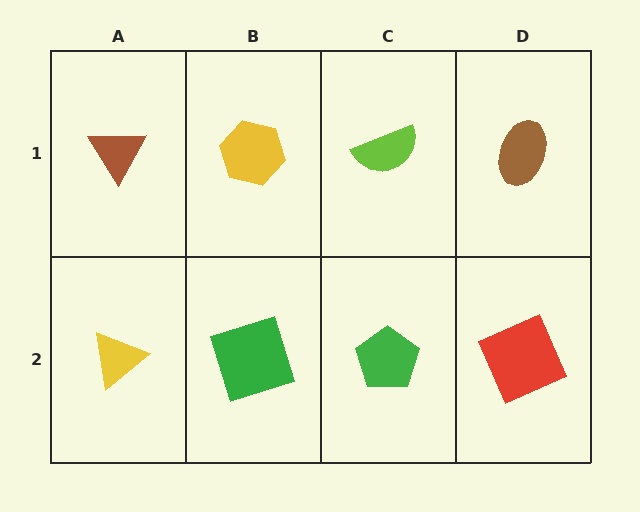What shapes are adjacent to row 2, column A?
A brown triangle (row 1, column A), a green square (row 2, column B).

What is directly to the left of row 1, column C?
A yellow hexagon.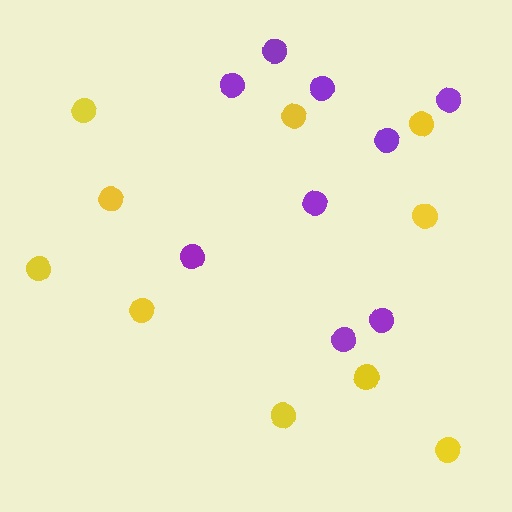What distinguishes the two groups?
There are 2 groups: one group of purple circles (9) and one group of yellow circles (10).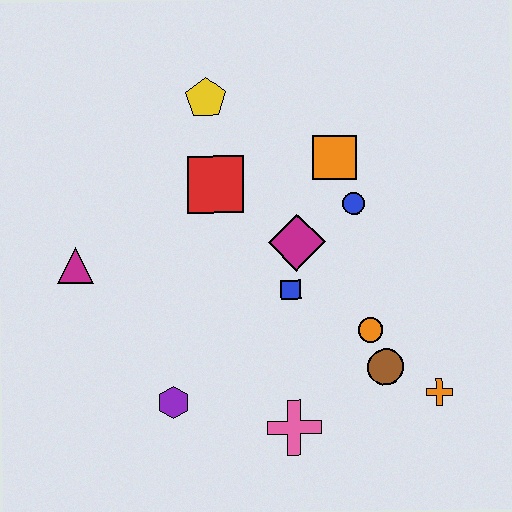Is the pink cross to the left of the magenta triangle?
No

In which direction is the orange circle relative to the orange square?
The orange circle is below the orange square.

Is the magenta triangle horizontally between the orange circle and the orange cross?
No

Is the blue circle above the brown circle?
Yes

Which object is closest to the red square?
The yellow pentagon is closest to the red square.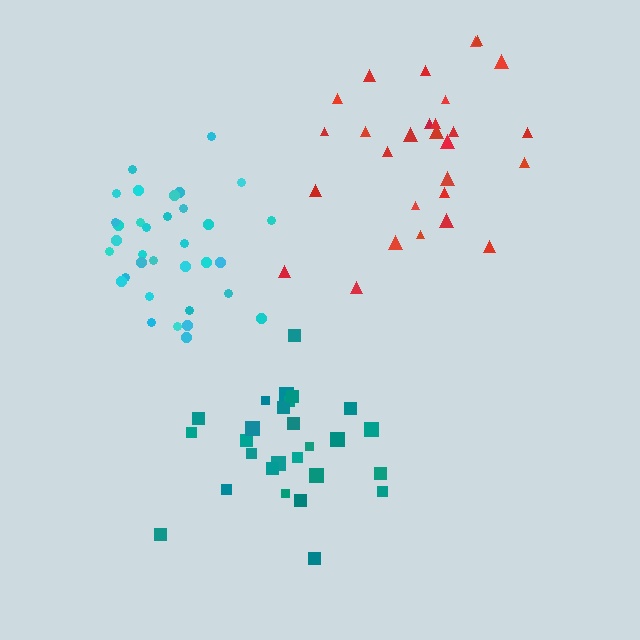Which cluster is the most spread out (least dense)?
Red.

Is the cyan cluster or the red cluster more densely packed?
Cyan.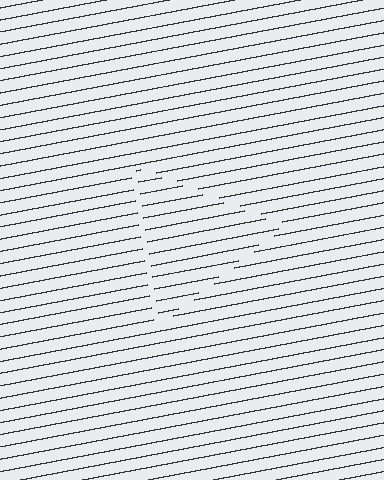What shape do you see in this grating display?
An illusory triangle. The interior of the shape contains the same grating, shifted by half a period — the contour is defined by the phase discontinuity where line-ends from the inner and outer gratings abut.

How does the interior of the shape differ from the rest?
The interior of the shape contains the same grating, shifted by half a period — the contour is defined by the phase discontinuity where line-ends from the inner and outer gratings abut.